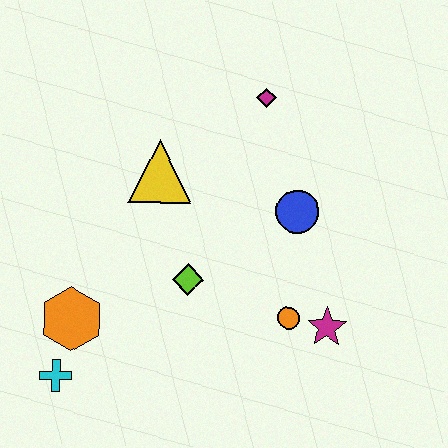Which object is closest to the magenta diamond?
The blue circle is closest to the magenta diamond.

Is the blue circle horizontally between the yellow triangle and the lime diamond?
No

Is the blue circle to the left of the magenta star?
Yes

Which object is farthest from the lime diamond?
The magenta diamond is farthest from the lime diamond.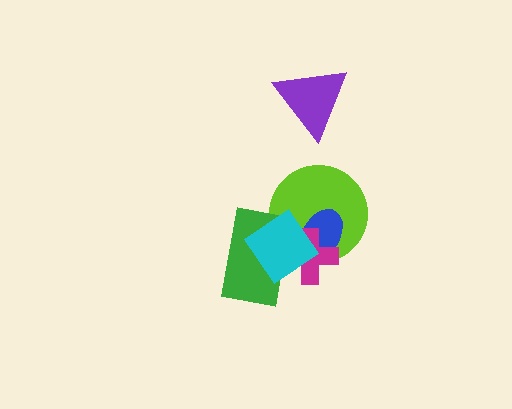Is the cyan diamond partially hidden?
No, no other shape covers it.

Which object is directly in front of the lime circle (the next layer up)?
The blue ellipse is directly in front of the lime circle.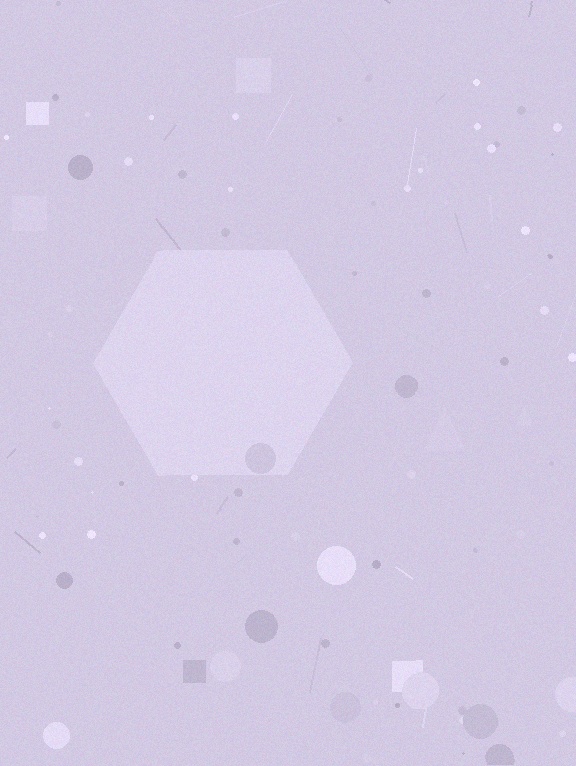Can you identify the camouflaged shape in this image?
The camouflaged shape is a hexagon.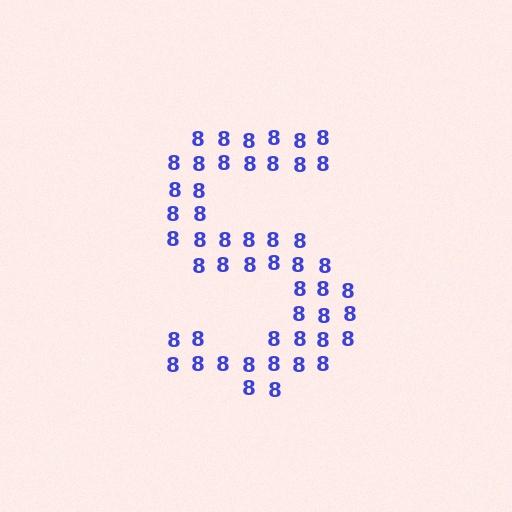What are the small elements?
The small elements are digit 8's.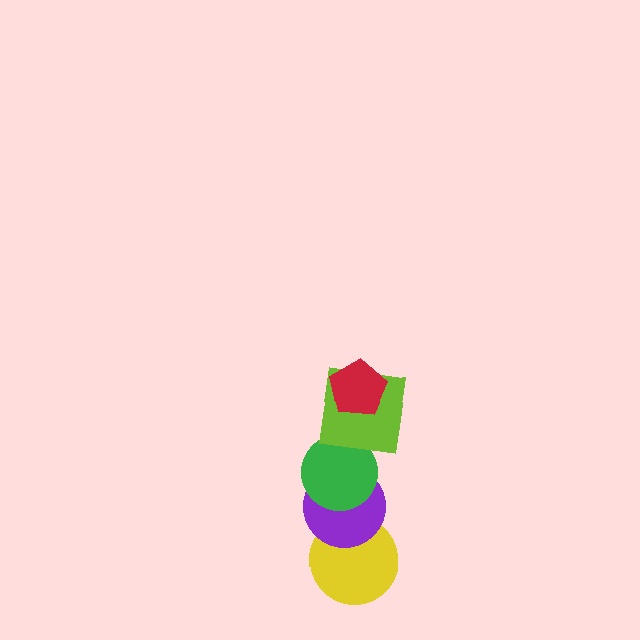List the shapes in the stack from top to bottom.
From top to bottom: the red pentagon, the lime square, the green circle, the purple circle, the yellow circle.